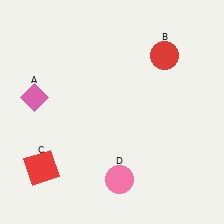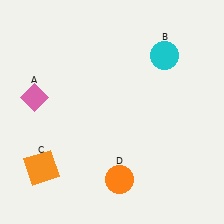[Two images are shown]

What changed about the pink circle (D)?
In Image 1, D is pink. In Image 2, it changed to orange.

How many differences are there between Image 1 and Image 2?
There are 3 differences between the two images.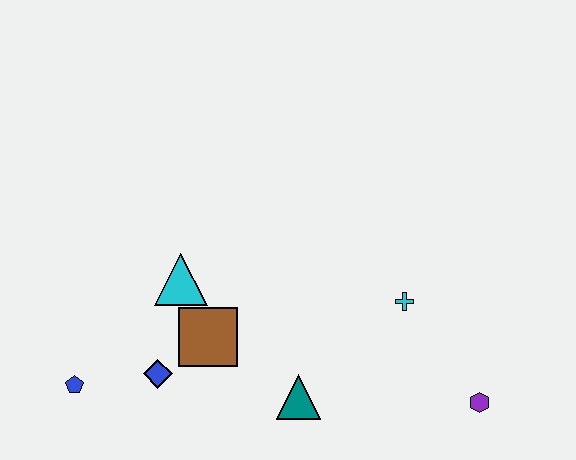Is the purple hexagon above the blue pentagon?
No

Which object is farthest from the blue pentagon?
The purple hexagon is farthest from the blue pentagon.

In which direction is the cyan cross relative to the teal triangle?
The cyan cross is to the right of the teal triangle.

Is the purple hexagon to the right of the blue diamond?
Yes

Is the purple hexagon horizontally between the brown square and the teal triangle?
No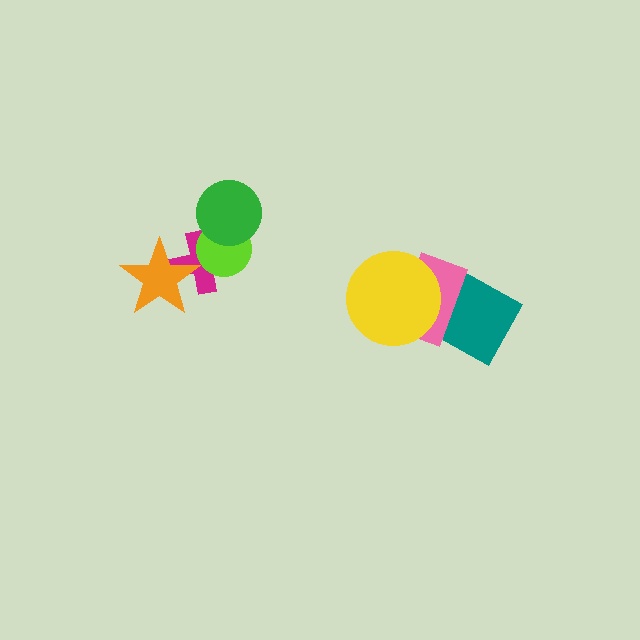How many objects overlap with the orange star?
1 object overlaps with the orange star.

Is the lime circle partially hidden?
Yes, it is partially covered by another shape.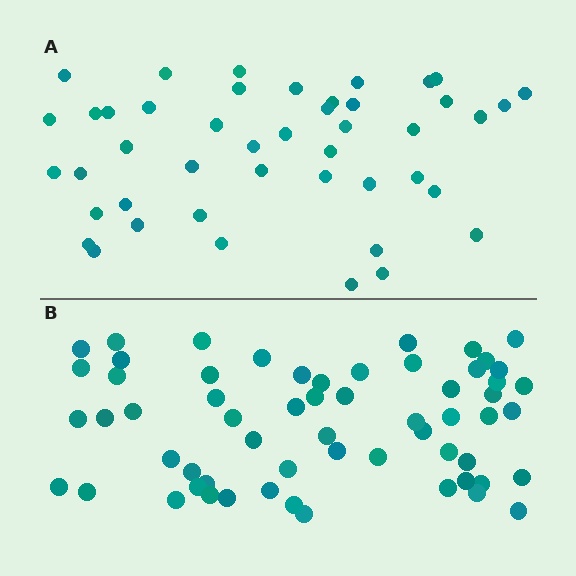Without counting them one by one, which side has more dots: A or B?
Region B (the bottom region) has more dots.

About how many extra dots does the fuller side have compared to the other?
Region B has approximately 15 more dots than region A.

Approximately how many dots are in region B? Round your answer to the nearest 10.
About 60 dots.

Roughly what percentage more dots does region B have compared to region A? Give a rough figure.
About 35% more.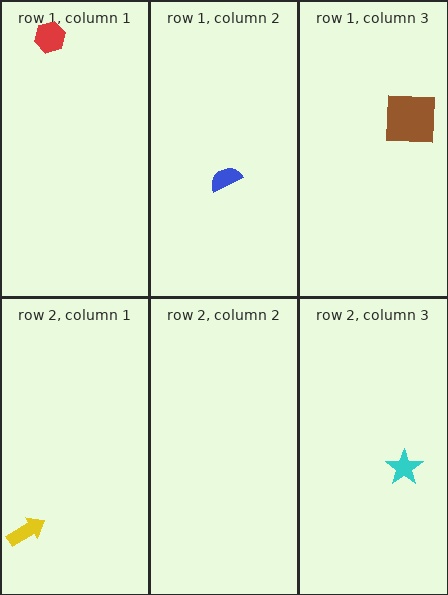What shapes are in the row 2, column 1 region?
The yellow arrow.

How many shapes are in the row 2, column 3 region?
1.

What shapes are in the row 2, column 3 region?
The cyan star.